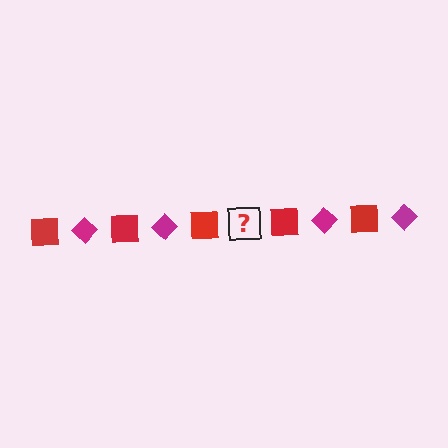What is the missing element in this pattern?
The missing element is a magenta diamond.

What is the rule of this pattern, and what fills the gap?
The rule is that the pattern alternates between red square and magenta diamond. The gap should be filled with a magenta diamond.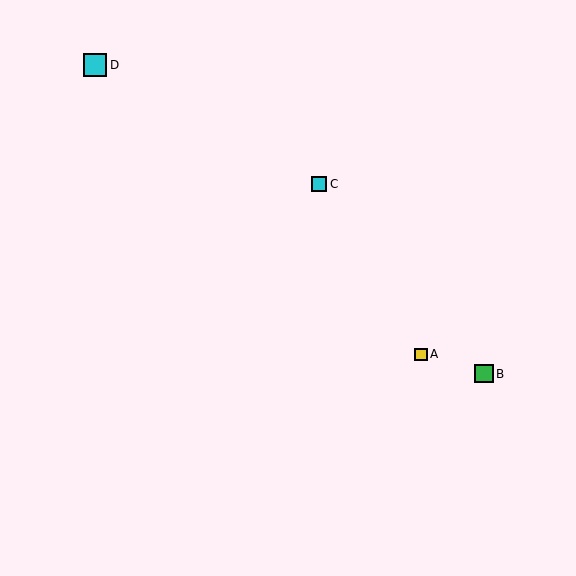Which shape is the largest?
The cyan square (labeled D) is the largest.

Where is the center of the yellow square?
The center of the yellow square is at (421, 354).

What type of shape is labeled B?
Shape B is a green square.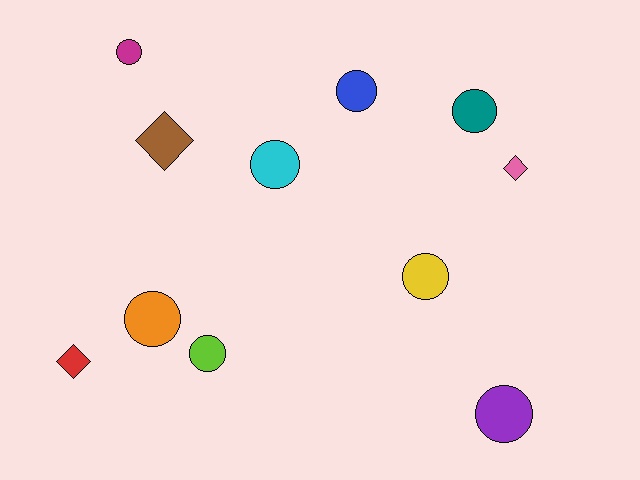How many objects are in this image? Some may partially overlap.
There are 11 objects.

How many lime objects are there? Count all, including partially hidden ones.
There is 1 lime object.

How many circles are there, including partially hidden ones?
There are 8 circles.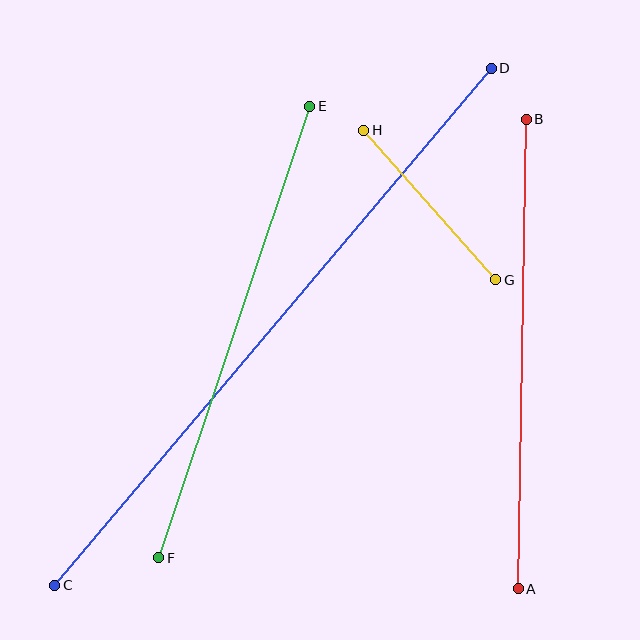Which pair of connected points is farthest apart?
Points C and D are farthest apart.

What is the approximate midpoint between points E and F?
The midpoint is at approximately (234, 332) pixels.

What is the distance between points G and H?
The distance is approximately 199 pixels.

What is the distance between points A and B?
The distance is approximately 469 pixels.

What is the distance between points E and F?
The distance is approximately 476 pixels.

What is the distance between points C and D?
The distance is approximately 677 pixels.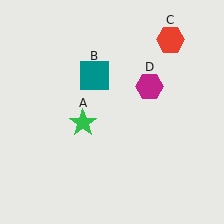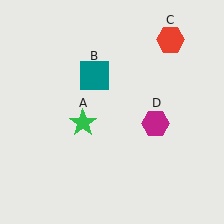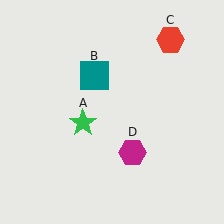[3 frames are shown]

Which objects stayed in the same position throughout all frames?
Green star (object A) and teal square (object B) and red hexagon (object C) remained stationary.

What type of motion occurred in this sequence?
The magenta hexagon (object D) rotated clockwise around the center of the scene.